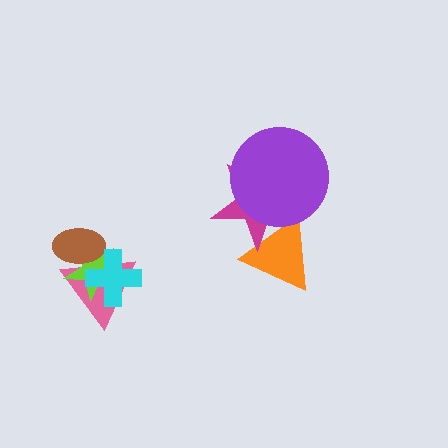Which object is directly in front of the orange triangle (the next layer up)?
The magenta star is directly in front of the orange triangle.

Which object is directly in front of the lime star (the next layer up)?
The brown ellipse is directly in front of the lime star.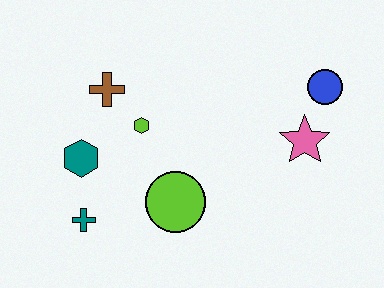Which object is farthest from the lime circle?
The blue circle is farthest from the lime circle.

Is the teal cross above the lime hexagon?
No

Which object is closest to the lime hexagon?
The brown cross is closest to the lime hexagon.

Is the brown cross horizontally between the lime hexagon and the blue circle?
No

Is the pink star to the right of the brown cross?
Yes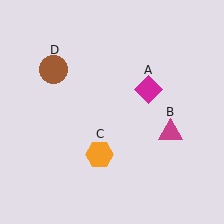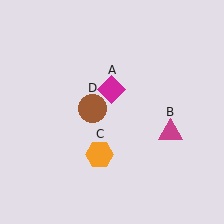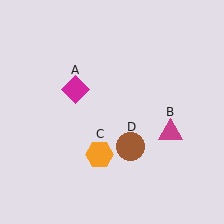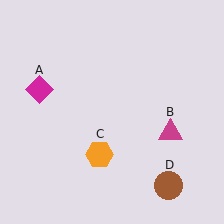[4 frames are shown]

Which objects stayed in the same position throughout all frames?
Magenta triangle (object B) and orange hexagon (object C) remained stationary.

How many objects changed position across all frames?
2 objects changed position: magenta diamond (object A), brown circle (object D).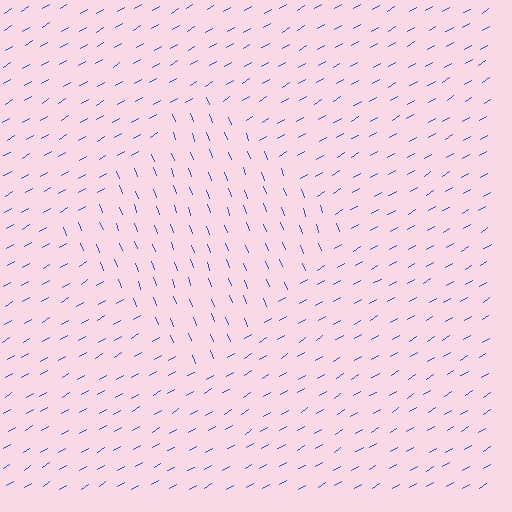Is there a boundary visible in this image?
Yes, there is a texture boundary formed by a change in line orientation.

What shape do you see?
I see a diamond.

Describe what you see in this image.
The image is filled with small blue line segments. A diamond region in the image has lines oriented differently from the surrounding lines, creating a visible texture boundary.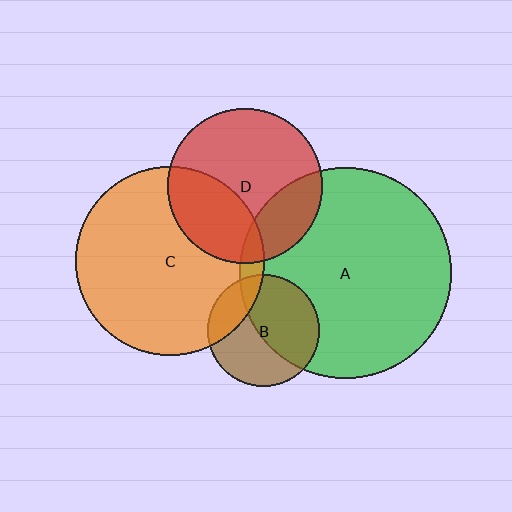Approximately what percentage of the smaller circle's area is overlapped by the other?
Approximately 35%.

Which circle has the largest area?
Circle A (green).